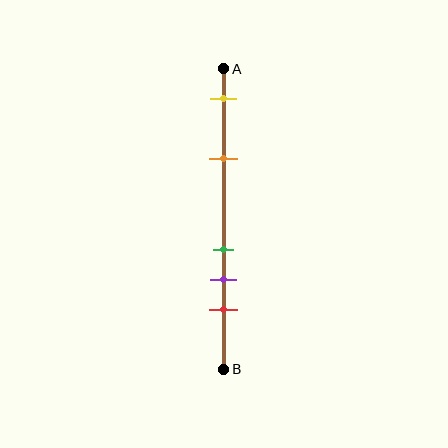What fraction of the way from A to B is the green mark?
The green mark is approximately 60% (0.6) of the way from A to B.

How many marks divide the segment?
There are 5 marks dividing the segment.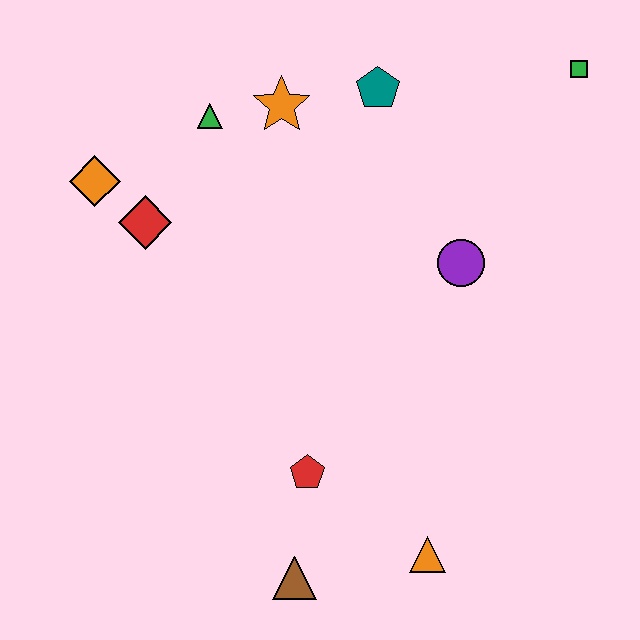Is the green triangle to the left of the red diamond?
No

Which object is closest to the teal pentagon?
The orange star is closest to the teal pentagon.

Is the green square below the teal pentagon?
No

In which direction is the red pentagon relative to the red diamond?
The red pentagon is below the red diamond.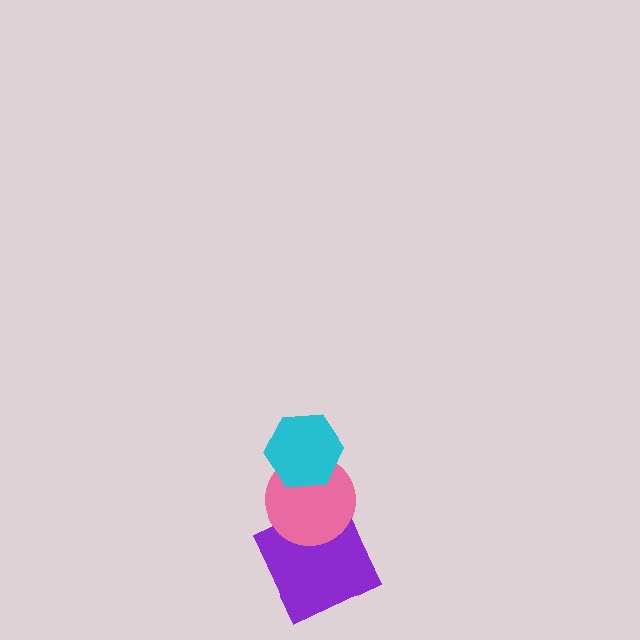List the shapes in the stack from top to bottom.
From top to bottom: the cyan hexagon, the pink circle, the purple square.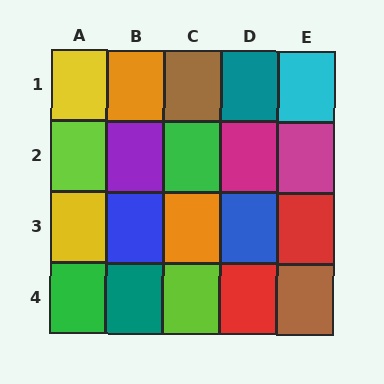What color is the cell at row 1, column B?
Orange.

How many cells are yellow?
2 cells are yellow.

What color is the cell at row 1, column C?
Brown.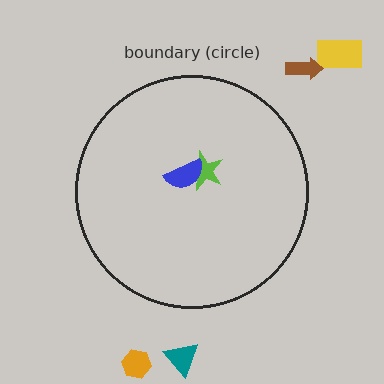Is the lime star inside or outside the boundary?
Inside.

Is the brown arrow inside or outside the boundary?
Outside.